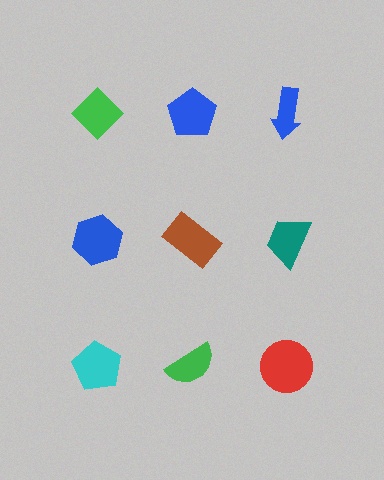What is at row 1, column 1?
A green diamond.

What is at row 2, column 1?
A blue hexagon.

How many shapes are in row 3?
3 shapes.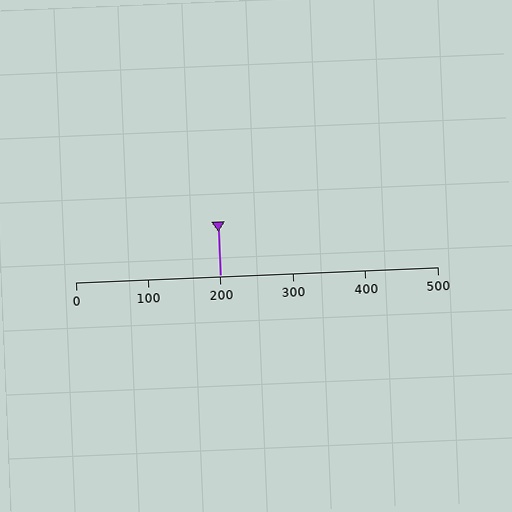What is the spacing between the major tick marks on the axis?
The major ticks are spaced 100 apart.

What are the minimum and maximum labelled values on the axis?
The axis runs from 0 to 500.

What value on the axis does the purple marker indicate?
The marker indicates approximately 200.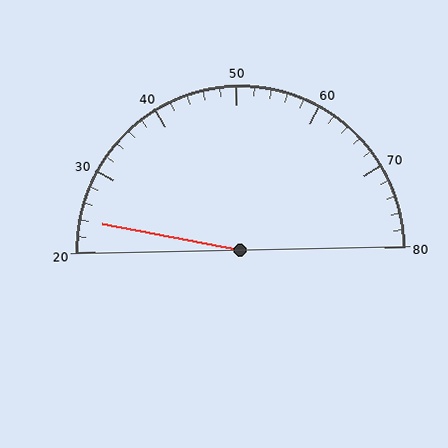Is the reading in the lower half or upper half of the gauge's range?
The reading is in the lower half of the range (20 to 80).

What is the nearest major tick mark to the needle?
The nearest major tick mark is 20.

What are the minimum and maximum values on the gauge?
The gauge ranges from 20 to 80.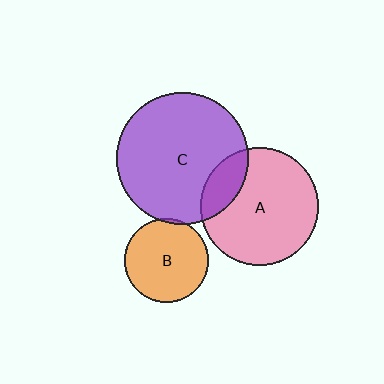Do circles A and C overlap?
Yes.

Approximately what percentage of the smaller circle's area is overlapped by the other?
Approximately 20%.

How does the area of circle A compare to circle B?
Approximately 2.0 times.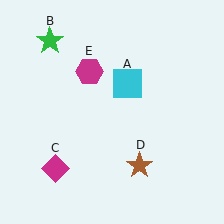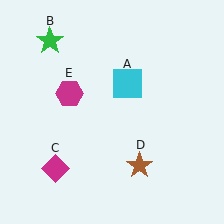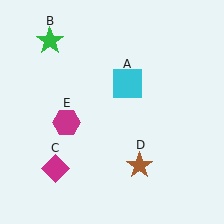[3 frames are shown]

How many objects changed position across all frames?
1 object changed position: magenta hexagon (object E).